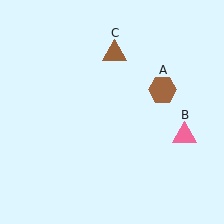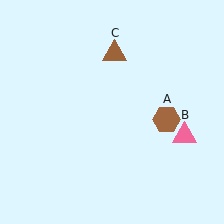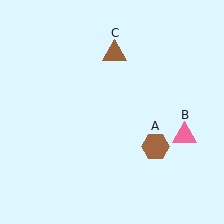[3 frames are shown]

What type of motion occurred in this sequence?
The brown hexagon (object A) rotated clockwise around the center of the scene.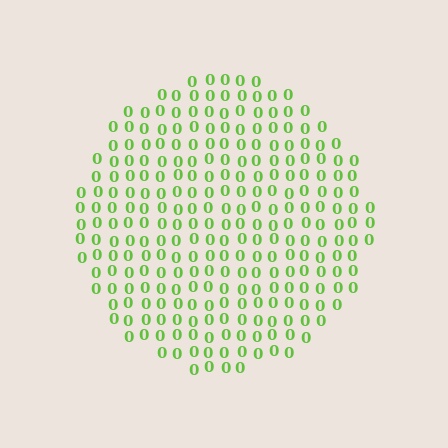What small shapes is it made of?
It is made of small digit 0's.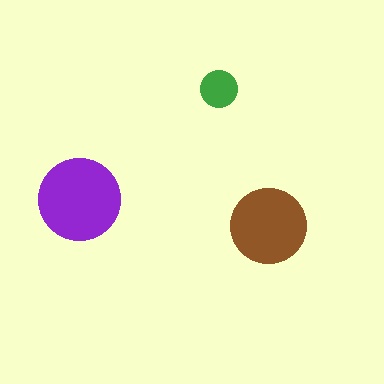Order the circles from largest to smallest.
the purple one, the brown one, the green one.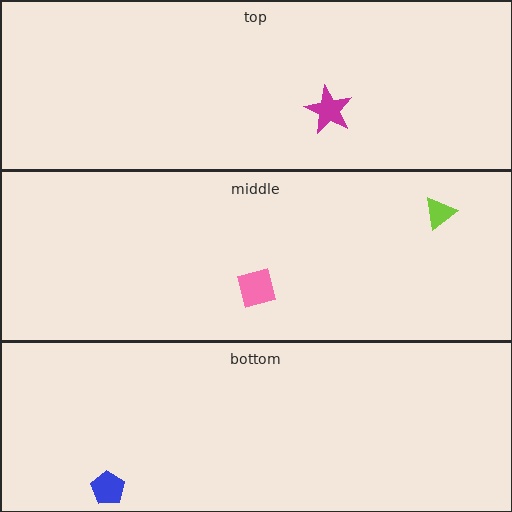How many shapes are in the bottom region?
1.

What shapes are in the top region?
The magenta star.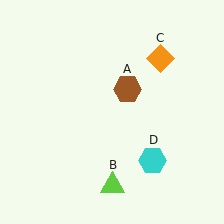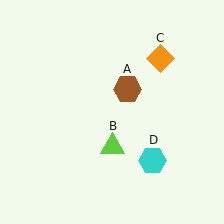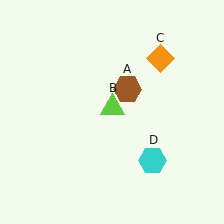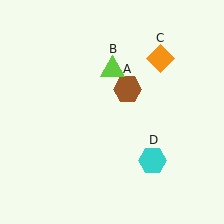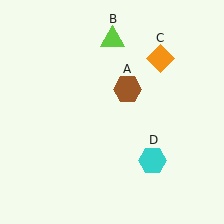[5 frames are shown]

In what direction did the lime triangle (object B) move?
The lime triangle (object B) moved up.